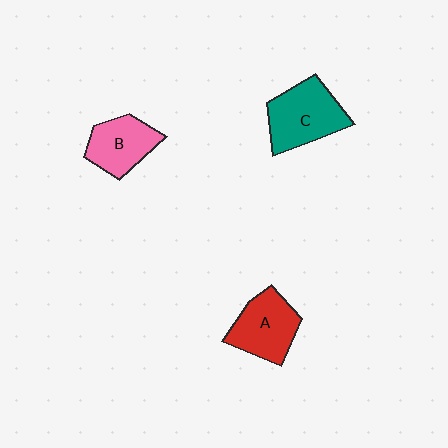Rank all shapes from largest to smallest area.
From largest to smallest: C (teal), A (red), B (pink).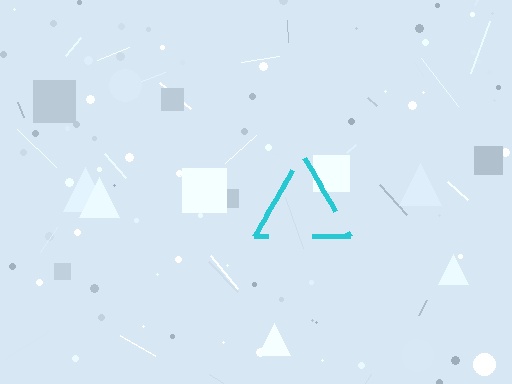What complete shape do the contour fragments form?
The contour fragments form a triangle.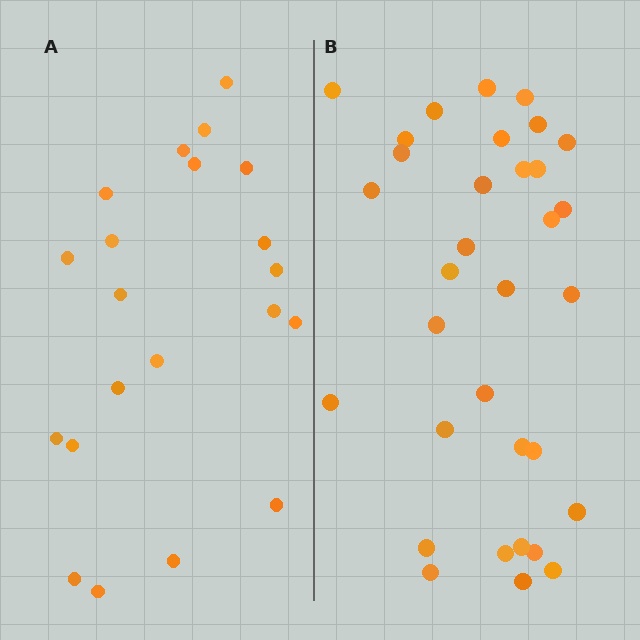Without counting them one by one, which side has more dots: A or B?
Region B (the right region) has more dots.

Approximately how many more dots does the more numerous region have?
Region B has roughly 12 or so more dots than region A.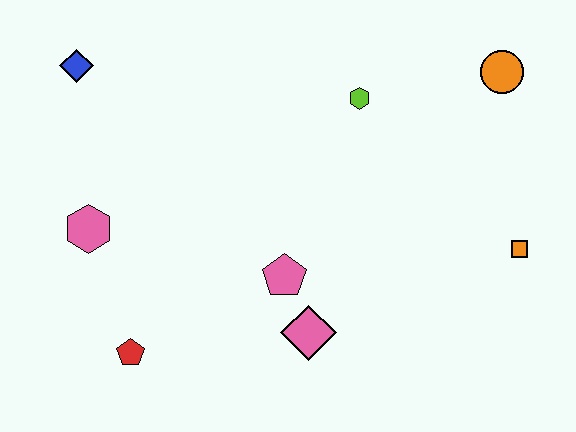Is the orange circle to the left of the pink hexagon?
No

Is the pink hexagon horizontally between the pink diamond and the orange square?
No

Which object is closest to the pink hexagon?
The red pentagon is closest to the pink hexagon.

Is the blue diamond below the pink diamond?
No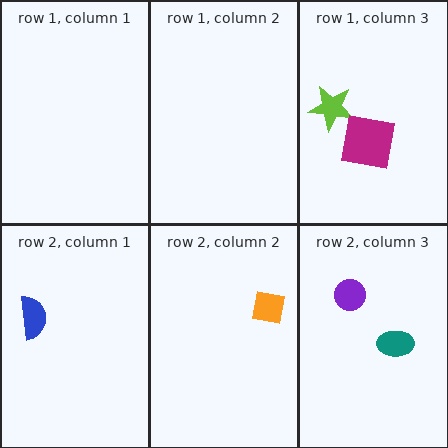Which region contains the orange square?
The row 2, column 2 region.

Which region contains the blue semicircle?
The row 2, column 1 region.